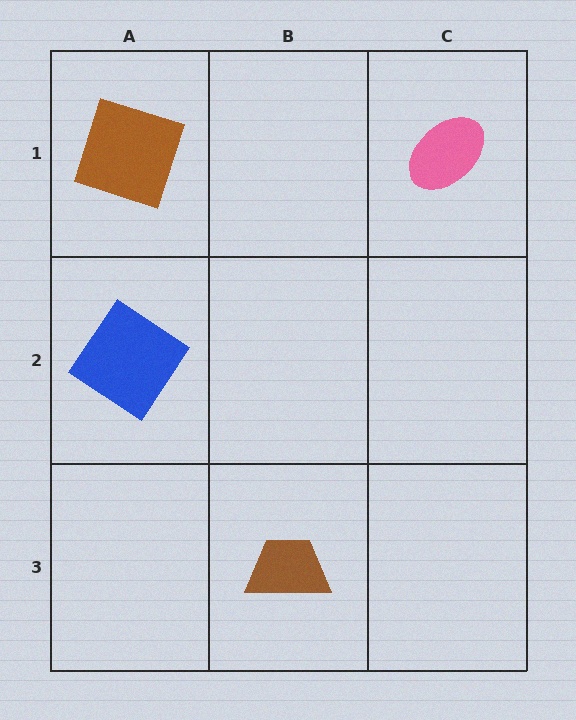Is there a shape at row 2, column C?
No, that cell is empty.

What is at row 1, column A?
A brown square.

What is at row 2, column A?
A blue diamond.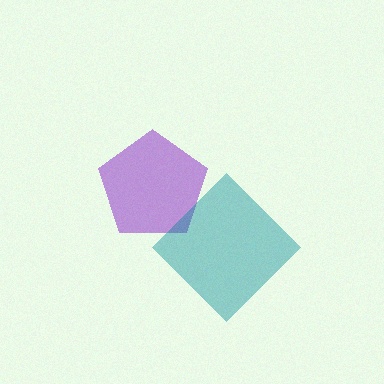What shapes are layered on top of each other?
The layered shapes are: a purple pentagon, a teal diamond.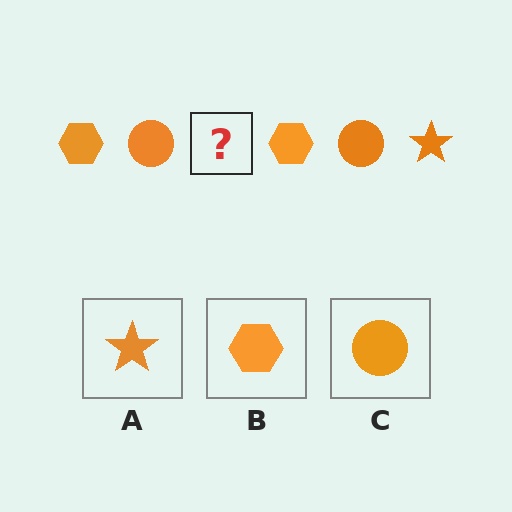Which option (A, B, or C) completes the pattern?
A.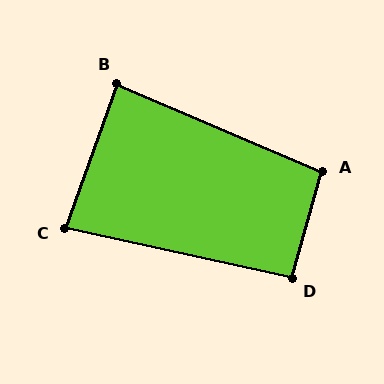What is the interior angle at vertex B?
Approximately 87 degrees (approximately right).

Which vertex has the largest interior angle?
A, at approximately 97 degrees.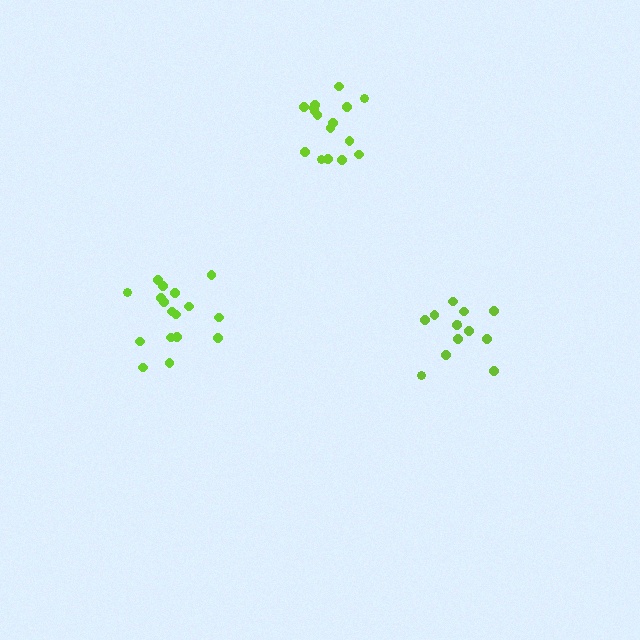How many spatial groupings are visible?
There are 3 spatial groupings.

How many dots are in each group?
Group 1: 16 dots, Group 2: 17 dots, Group 3: 13 dots (46 total).